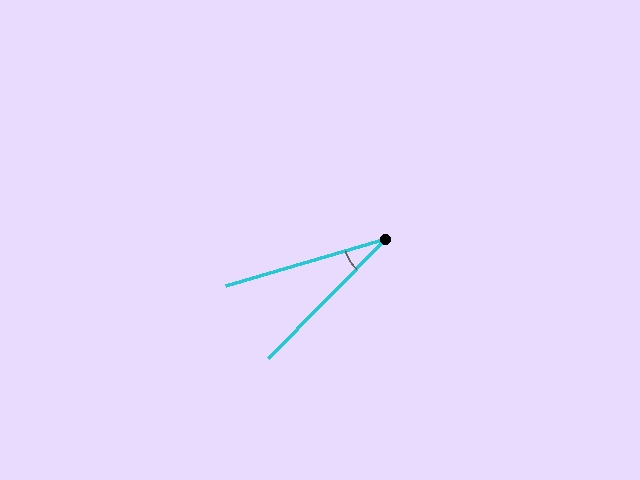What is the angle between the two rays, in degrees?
Approximately 29 degrees.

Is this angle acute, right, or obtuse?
It is acute.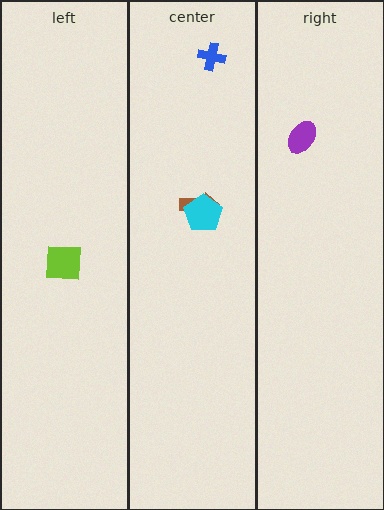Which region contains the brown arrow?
The center region.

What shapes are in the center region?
The brown arrow, the blue cross, the cyan pentagon.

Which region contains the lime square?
The left region.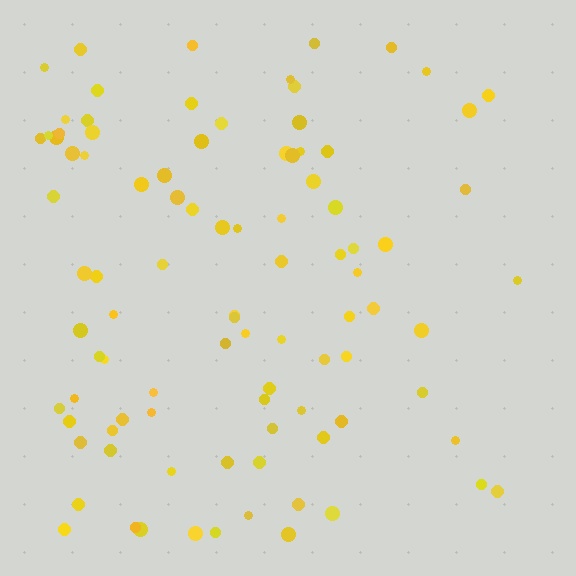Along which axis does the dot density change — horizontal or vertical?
Horizontal.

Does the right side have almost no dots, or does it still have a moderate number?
Still a moderate number, just noticeably fewer than the left.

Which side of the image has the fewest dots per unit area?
The right.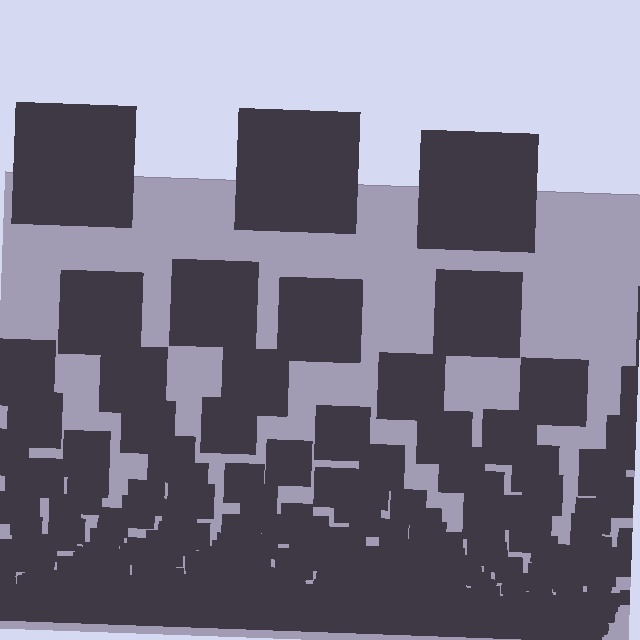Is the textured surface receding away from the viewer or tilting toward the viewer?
The surface appears to tilt toward the viewer. Texture elements get larger and sparser toward the top.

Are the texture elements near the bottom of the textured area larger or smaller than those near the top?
Smaller. The gradient is inverted — elements near the bottom are smaller and denser.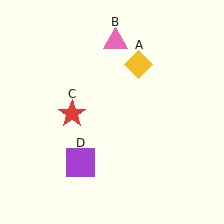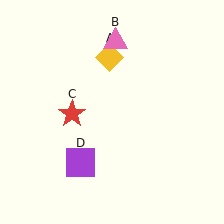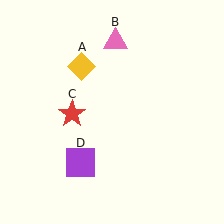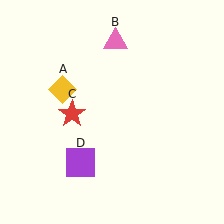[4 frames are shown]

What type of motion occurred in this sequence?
The yellow diamond (object A) rotated counterclockwise around the center of the scene.